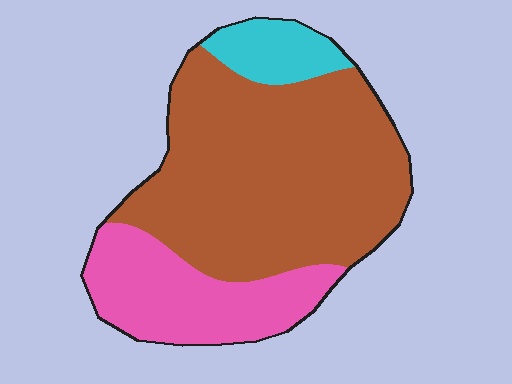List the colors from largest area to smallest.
From largest to smallest: brown, pink, cyan.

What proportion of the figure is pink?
Pink takes up about one quarter (1/4) of the figure.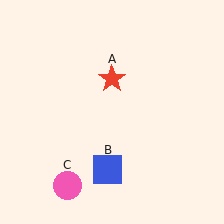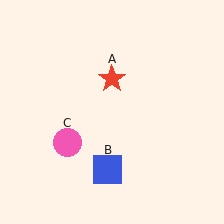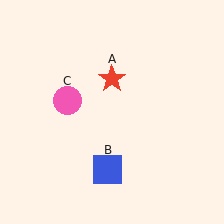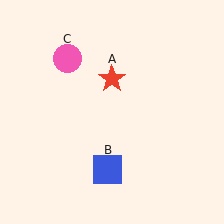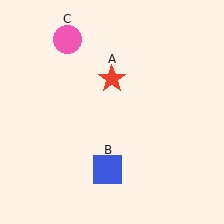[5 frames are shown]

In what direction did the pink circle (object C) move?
The pink circle (object C) moved up.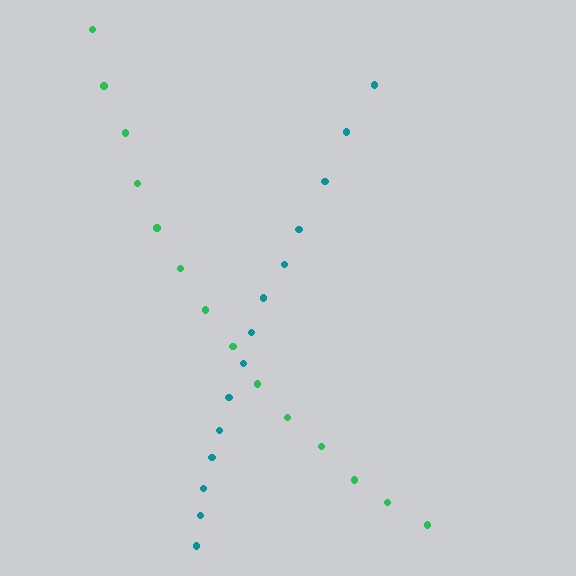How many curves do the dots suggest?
There are 2 distinct paths.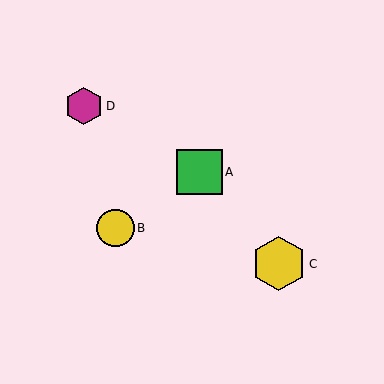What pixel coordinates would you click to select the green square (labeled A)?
Click at (199, 172) to select the green square A.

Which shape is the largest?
The yellow hexagon (labeled C) is the largest.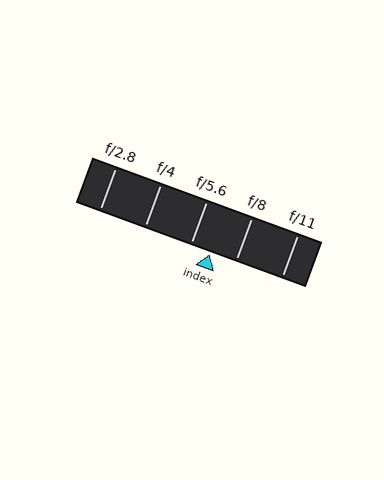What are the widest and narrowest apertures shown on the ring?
The widest aperture shown is f/2.8 and the narrowest is f/11.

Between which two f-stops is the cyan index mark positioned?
The index mark is between f/5.6 and f/8.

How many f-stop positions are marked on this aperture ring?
There are 5 f-stop positions marked.